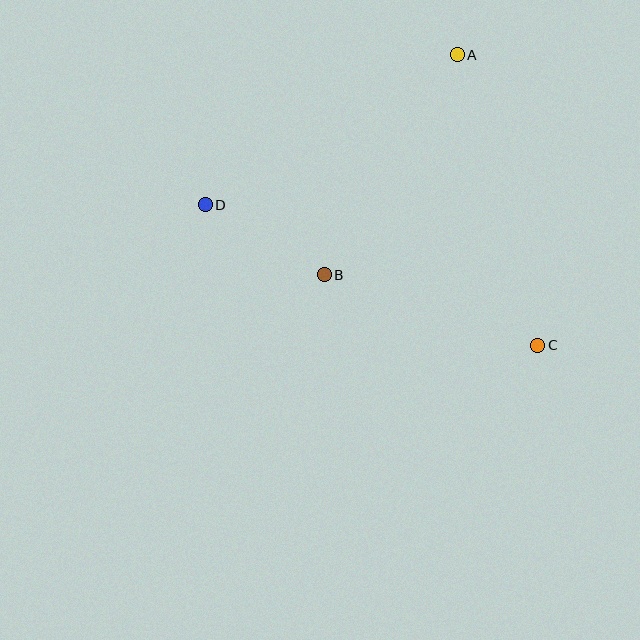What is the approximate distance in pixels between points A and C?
The distance between A and C is approximately 301 pixels.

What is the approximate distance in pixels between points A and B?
The distance between A and B is approximately 257 pixels.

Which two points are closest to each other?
Points B and D are closest to each other.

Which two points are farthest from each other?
Points C and D are farthest from each other.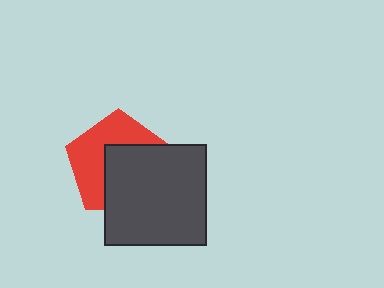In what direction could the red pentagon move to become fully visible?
The red pentagon could move toward the upper-left. That would shift it out from behind the dark gray square entirely.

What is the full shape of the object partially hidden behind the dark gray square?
The partially hidden object is a red pentagon.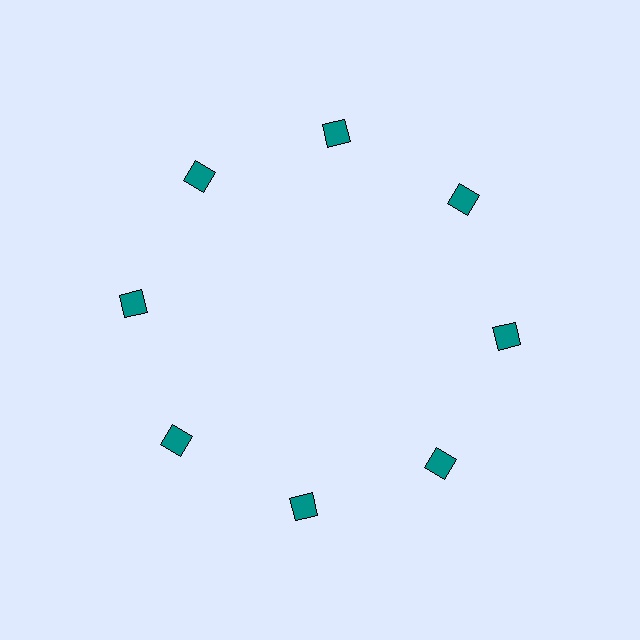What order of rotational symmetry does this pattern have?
This pattern has 8-fold rotational symmetry.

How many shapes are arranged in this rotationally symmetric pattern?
There are 8 shapes, arranged in 8 groups of 1.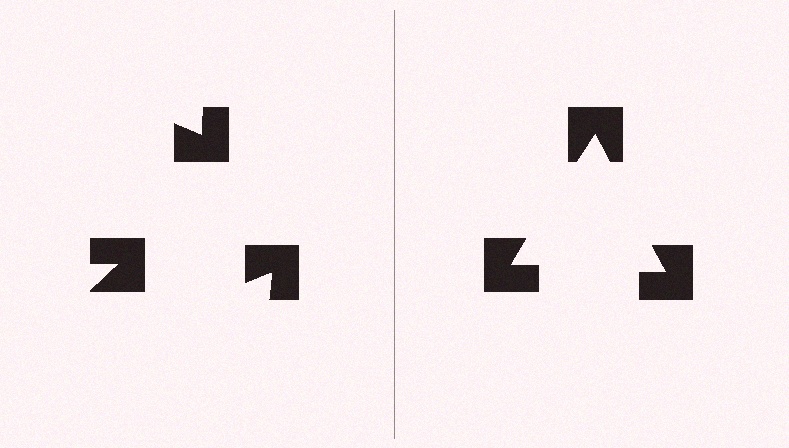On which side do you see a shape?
An illusory triangle appears on the right side. On the left side the wedge cuts are rotated, so no coherent shape forms.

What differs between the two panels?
The notched squares are positioned identically on both sides; only the wedge orientations differ. On the right they align to a triangle; on the left they are misaligned.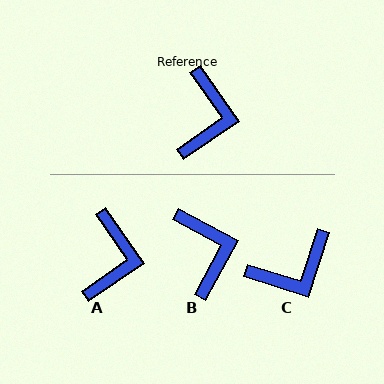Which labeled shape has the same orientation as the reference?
A.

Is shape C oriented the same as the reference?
No, it is off by about 52 degrees.